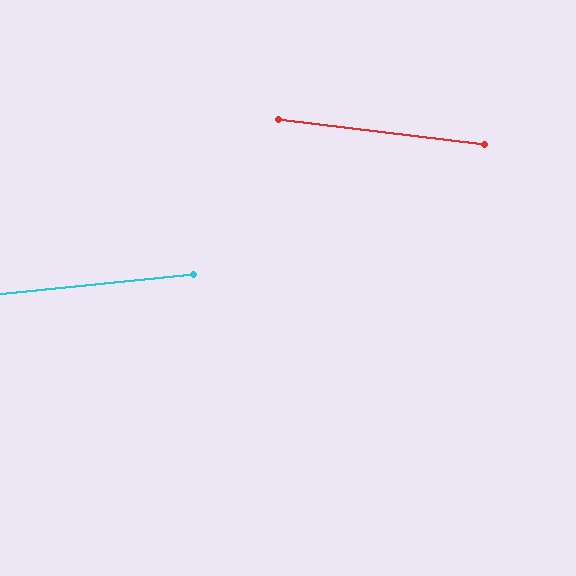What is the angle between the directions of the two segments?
Approximately 13 degrees.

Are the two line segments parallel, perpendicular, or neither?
Neither parallel nor perpendicular — they differ by about 13°.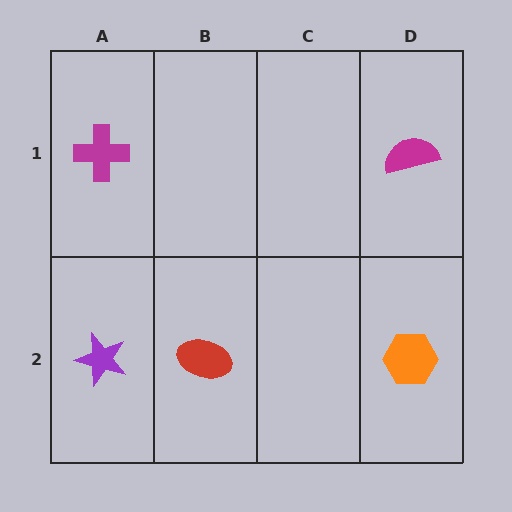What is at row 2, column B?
A red ellipse.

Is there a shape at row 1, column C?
No, that cell is empty.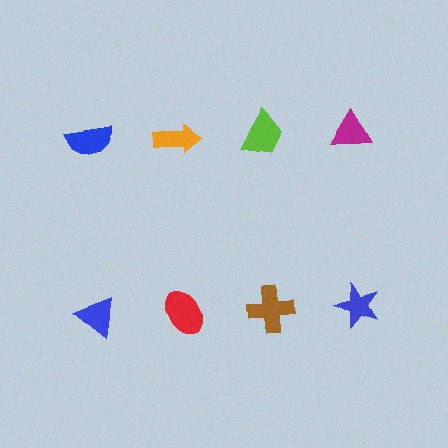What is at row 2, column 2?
A red ellipse.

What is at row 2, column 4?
A blue star.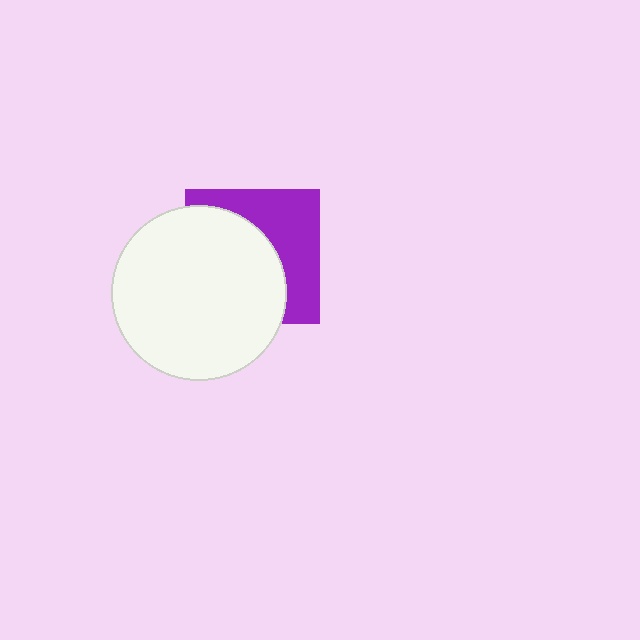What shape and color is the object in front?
The object in front is a white circle.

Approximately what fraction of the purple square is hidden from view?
Roughly 57% of the purple square is hidden behind the white circle.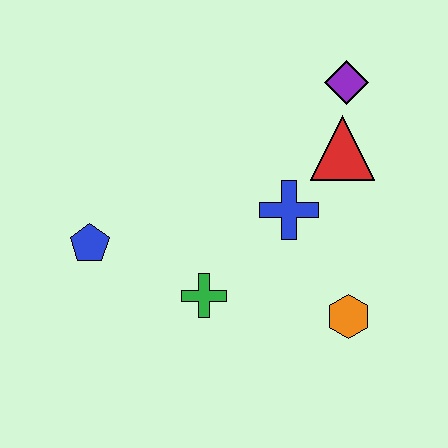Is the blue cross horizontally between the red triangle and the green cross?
Yes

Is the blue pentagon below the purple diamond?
Yes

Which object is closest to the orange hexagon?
The blue cross is closest to the orange hexagon.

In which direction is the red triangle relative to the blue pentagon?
The red triangle is to the right of the blue pentagon.